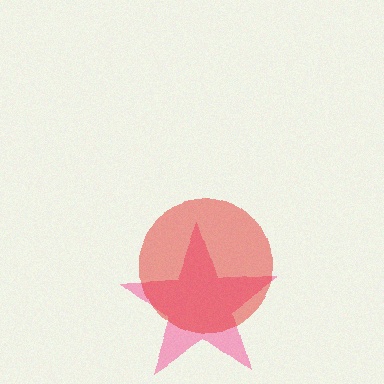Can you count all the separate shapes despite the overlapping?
Yes, there are 2 separate shapes.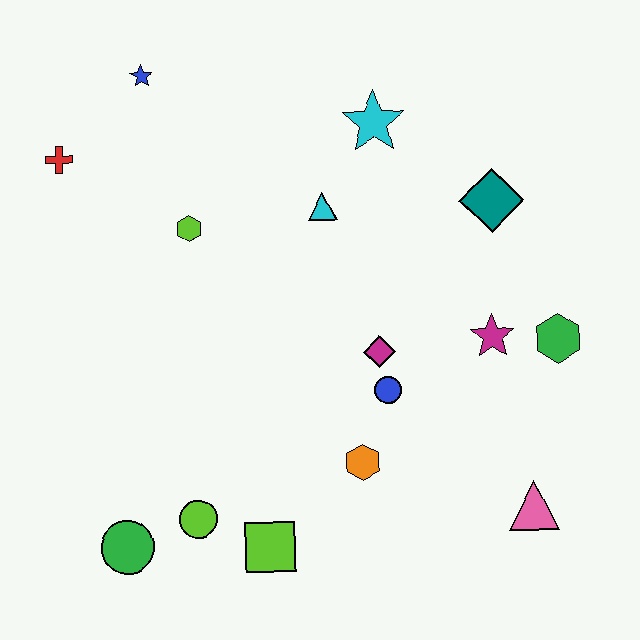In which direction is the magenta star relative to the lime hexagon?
The magenta star is to the right of the lime hexagon.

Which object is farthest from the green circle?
The teal diamond is farthest from the green circle.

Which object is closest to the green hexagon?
The magenta star is closest to the green hexagon.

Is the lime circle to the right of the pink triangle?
No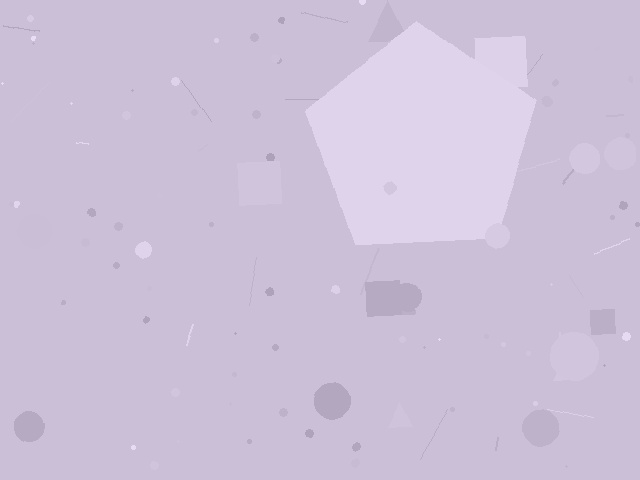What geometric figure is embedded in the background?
A pentagon is embedded in the background.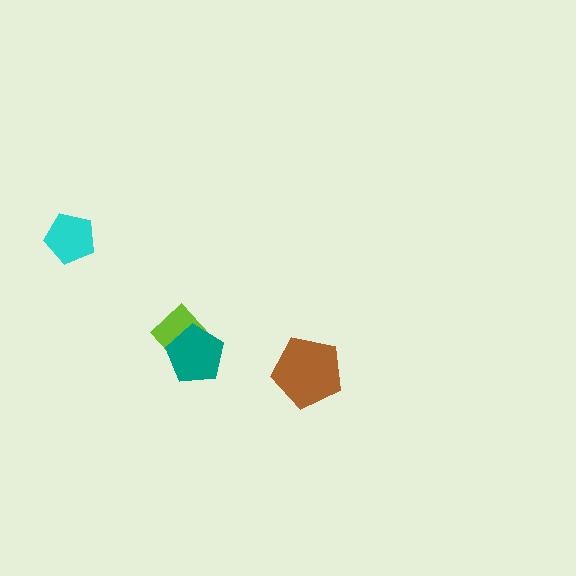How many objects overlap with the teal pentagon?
1 object overlaps with the teal pentagon.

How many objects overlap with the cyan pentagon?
0 objects overlap with the cyan pentagon.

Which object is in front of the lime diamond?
The teal pentagon is in front of the lime diamond.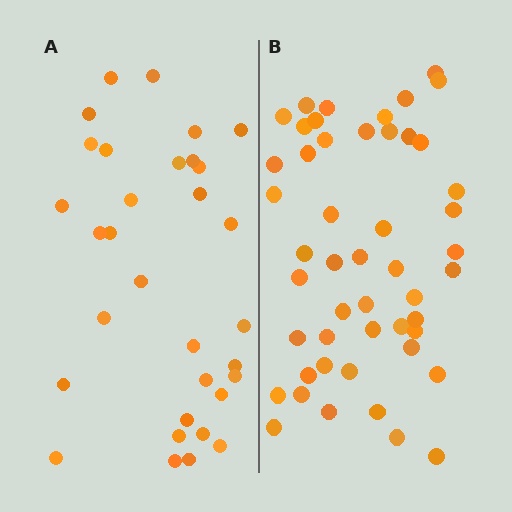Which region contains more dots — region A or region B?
Region B (the right region) has more dots.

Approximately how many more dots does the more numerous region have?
Region B has approximately 15 more dots than region A.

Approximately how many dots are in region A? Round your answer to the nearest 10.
About 30 dots. (The exact count is 32, which rounds to 30.)